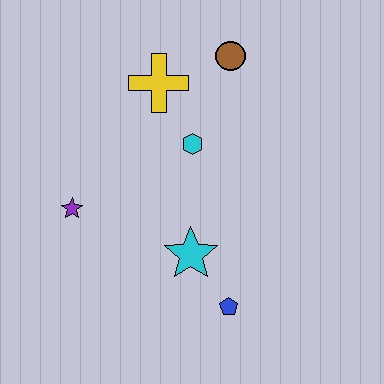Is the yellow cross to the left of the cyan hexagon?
Yes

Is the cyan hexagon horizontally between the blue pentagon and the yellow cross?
Yes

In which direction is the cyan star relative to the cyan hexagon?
The cyan star is below the cyan hexagon.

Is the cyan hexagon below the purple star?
No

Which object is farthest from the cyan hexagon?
The blue pentagon is farthest from the cyan hexagon.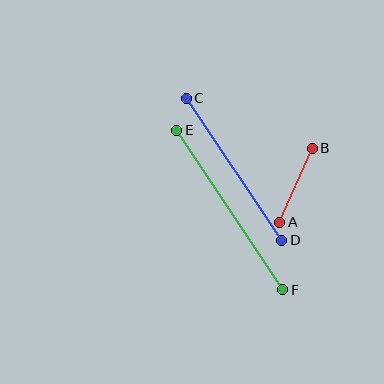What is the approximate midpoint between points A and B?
The midpoint is at approximately (296, 185) pixels.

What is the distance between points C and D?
The distance is approximately 171 pixels.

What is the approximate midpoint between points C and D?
The midpoint is at approximately (234, 169) pixels.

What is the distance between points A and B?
The distance is approximately 81 pixels.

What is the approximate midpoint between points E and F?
The midpoint is at approximately (230, 210) pixels.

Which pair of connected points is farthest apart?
Points E and F are farthest apart.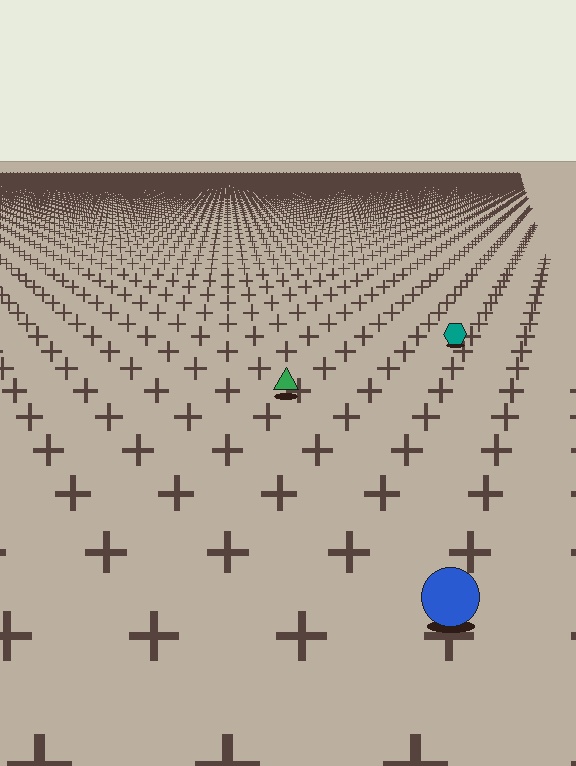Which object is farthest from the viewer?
The teal hexagon is farthest from the viewer. It appears smaller and the ground texture around it is denser.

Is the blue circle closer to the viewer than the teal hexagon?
Yes. The blue circle is closer — you can tell from the texture gradient: the ground texture is coarser near it.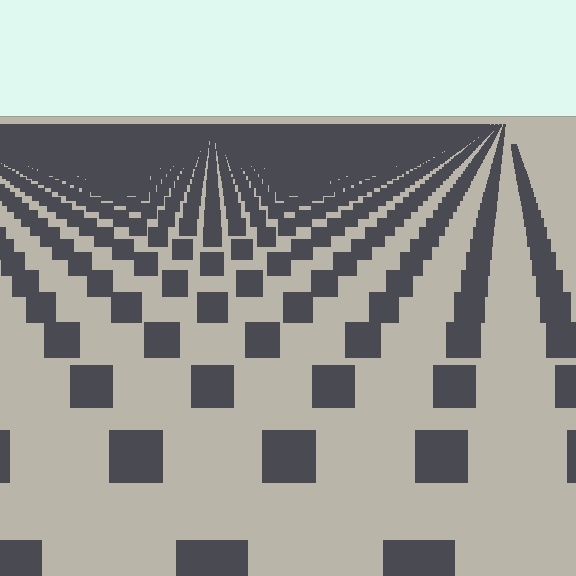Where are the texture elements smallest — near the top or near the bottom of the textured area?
Near the top.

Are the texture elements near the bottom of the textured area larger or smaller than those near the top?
Larger. Near the bottom, elements are closer to the viewer and appear at a bigger on-screen size.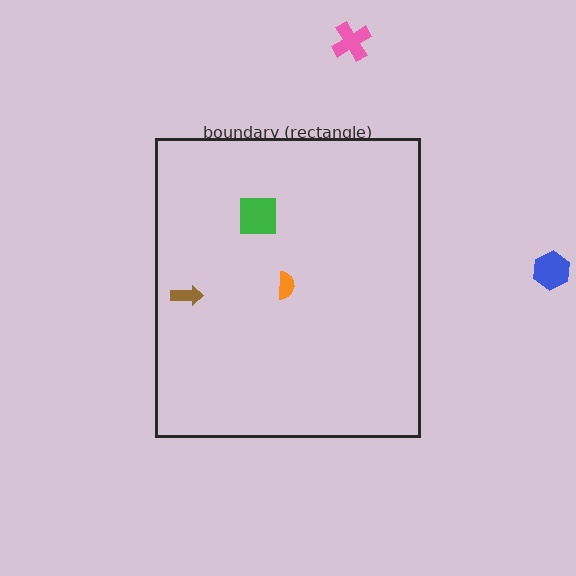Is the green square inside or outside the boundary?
Inside.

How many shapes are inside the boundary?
3 inside, 2 outside.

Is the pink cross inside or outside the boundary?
Outside.